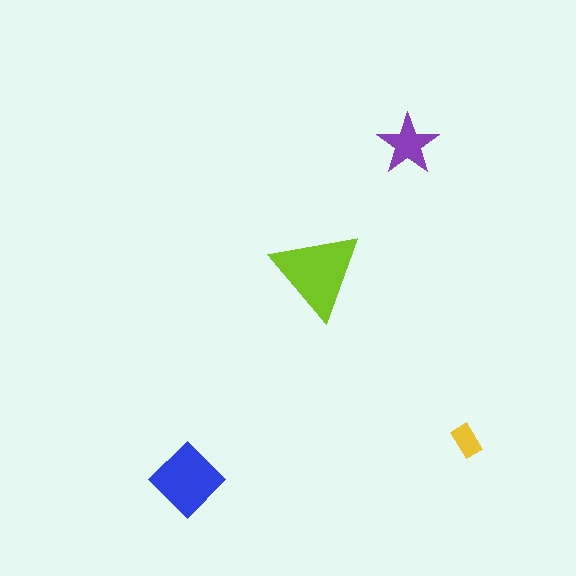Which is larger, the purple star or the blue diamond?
The blue diamond.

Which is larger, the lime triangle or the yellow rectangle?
The lime triangle.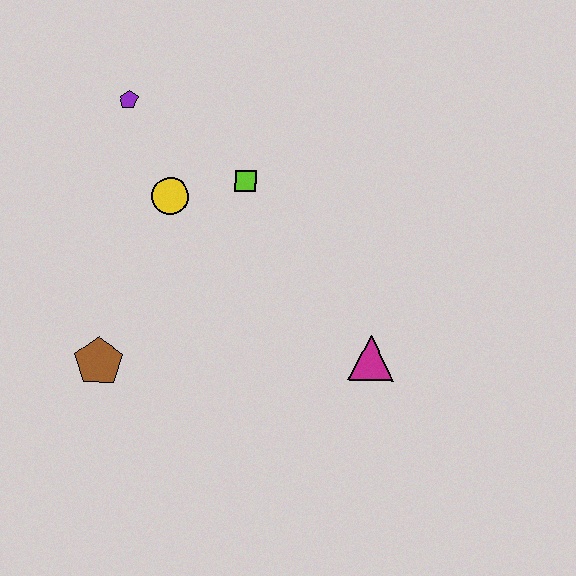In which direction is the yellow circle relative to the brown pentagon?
The yellow circle is above the brown pentagon.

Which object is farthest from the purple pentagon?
The magenta triangle is farthest from the purple pentagon.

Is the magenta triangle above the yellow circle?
No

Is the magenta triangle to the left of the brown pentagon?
No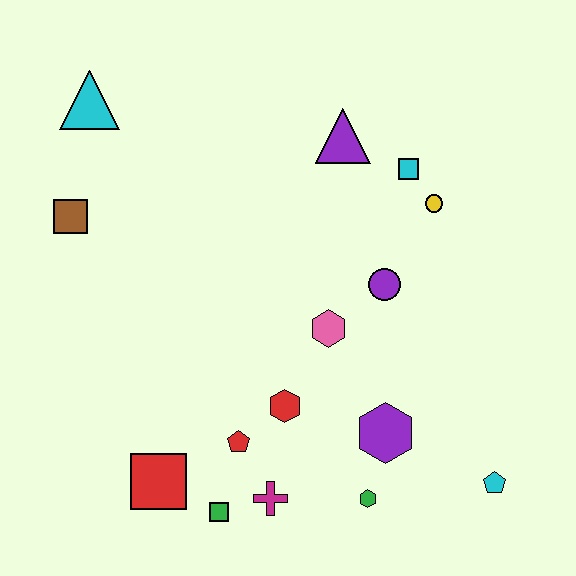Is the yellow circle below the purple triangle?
Yes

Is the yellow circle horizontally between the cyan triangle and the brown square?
No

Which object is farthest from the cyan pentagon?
The cyan triangle is farthest from the cyan pentagon.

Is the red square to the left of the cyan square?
Yes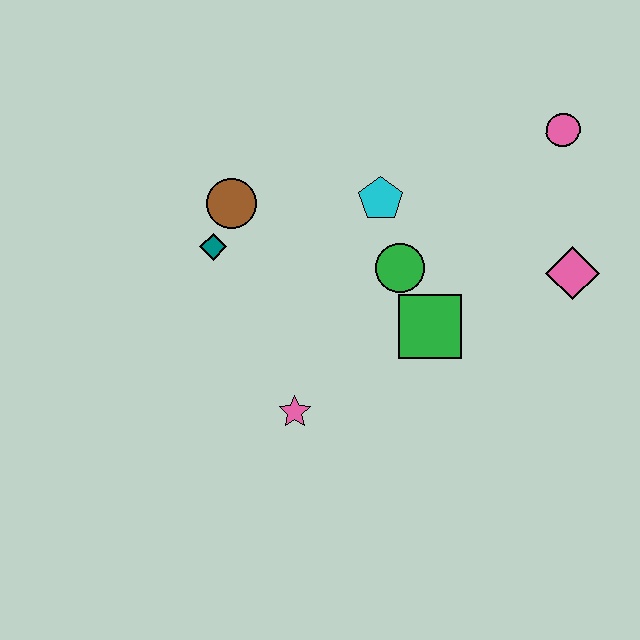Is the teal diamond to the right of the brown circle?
No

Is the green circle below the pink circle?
Yes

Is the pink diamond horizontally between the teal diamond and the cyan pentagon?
No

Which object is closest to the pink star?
The green square is closest to the pink star.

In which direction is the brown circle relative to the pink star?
The brown circle is above the pink star.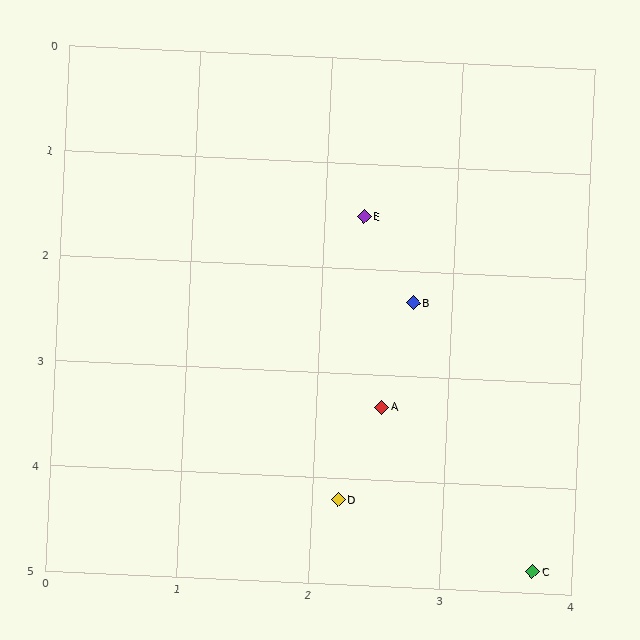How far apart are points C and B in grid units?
Points C and B are about 2.7 grid units apart.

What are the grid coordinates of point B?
Point B is at approximately (2.7, 2.3).